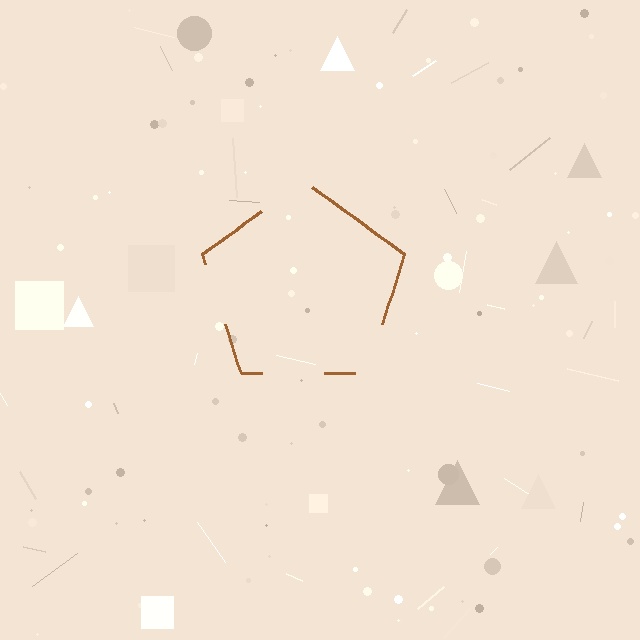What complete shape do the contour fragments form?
The contour fragments form a pentagon.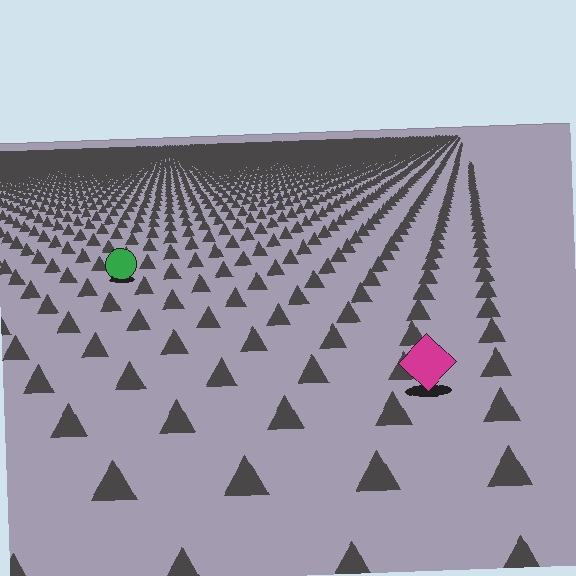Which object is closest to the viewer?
The magenta diamond is closest. The texture marks near it are larger and more spread out.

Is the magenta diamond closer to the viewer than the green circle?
Yes. The magenta diamond is closer — you can tell from the texture gradient: the ground texture is coarser near it.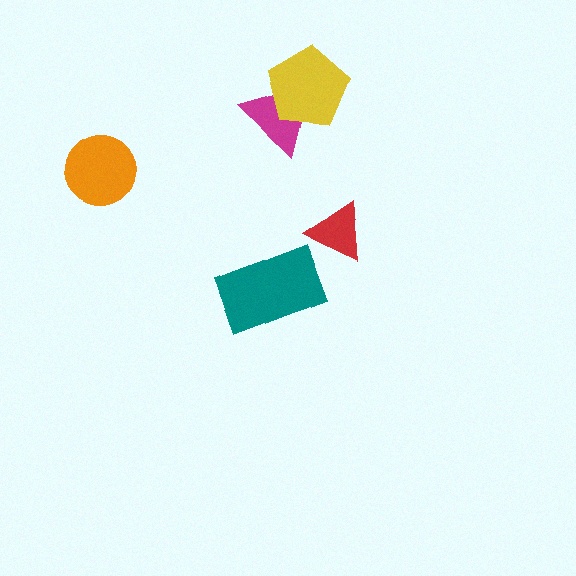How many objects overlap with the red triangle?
0 objects overlap with the red triangle.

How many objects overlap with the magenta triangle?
1 object overlaps with the magenta triangle.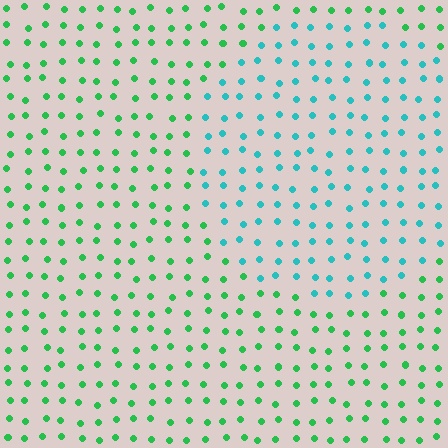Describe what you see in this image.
The image is filled with small green elements in a uniform arrangement. A circle-shaped region is visible where the elements are tinted to a slightly different hue, forming a subtle color boundary.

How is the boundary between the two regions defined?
The boundary is defined purely by a slight shift in hue (about 45 degrees). Spacing, size, and orientation are identical on both sides.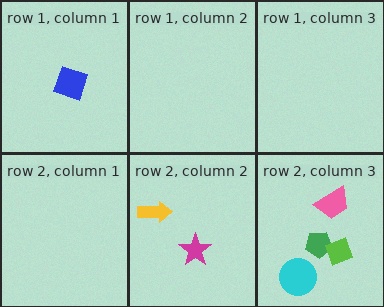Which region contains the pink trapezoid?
The row 2, column 3 region.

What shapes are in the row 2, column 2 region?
The yellow arrow, the magenta star.